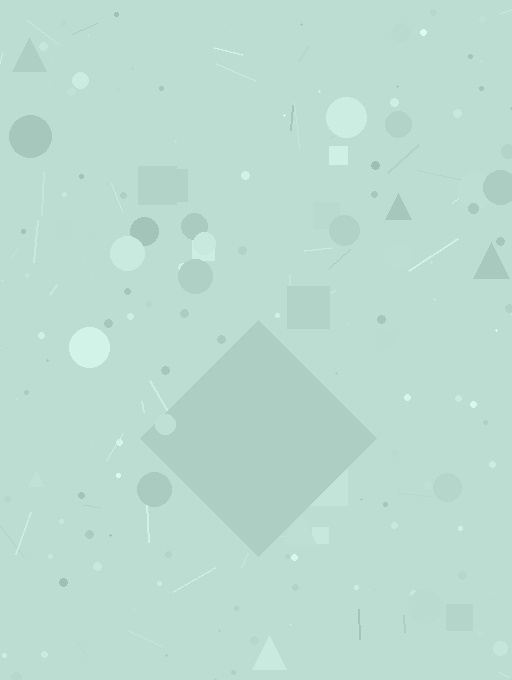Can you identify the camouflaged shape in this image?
The camouflaged shape is a diamond.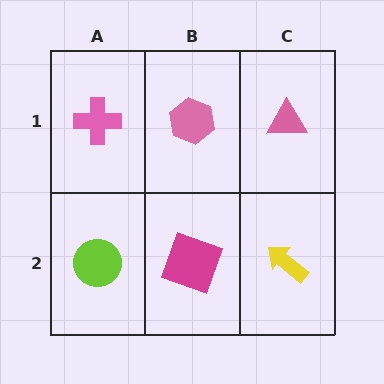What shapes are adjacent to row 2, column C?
A pink triangle (row 1, column C), a magenta square (row 2, column B).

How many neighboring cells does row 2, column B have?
3.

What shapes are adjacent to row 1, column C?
A yellow arrow (row 2, column C), a pink hexagon (row 1, column B).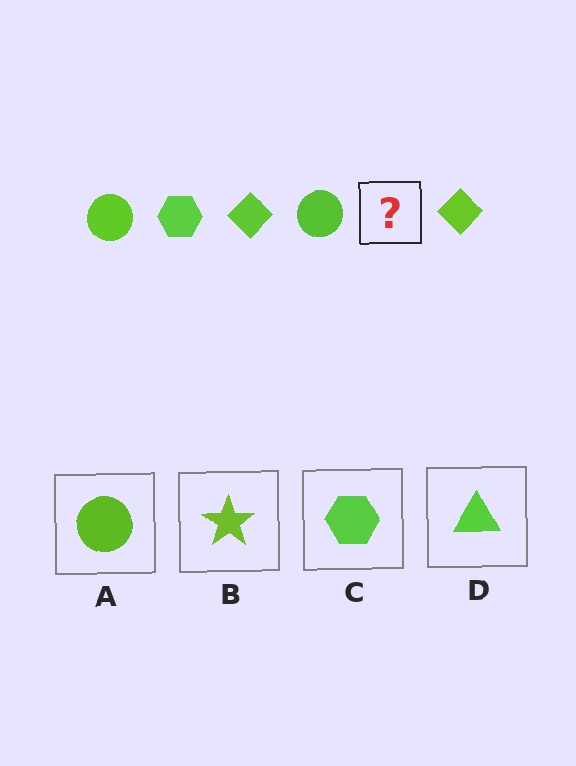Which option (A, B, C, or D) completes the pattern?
C.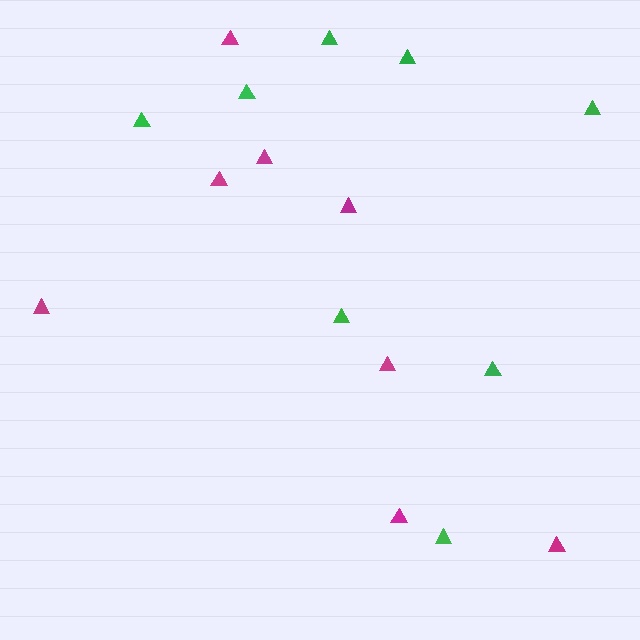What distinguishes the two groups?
There are 2 groups: one group of magenta triangles (8) and one group of green triangles (8).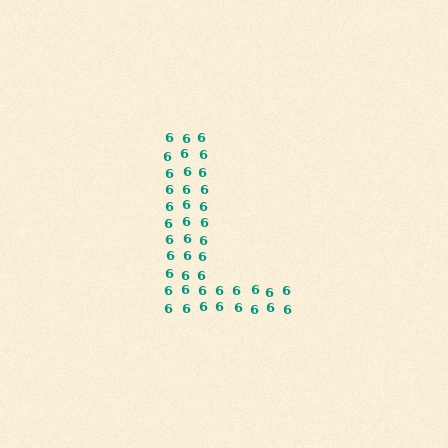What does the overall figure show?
The overall figure shows the letter L.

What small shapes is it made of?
It is made of small digit 6's.